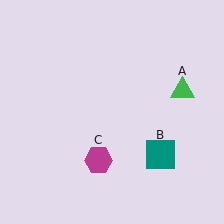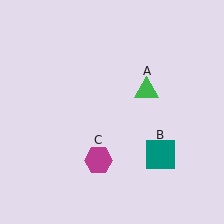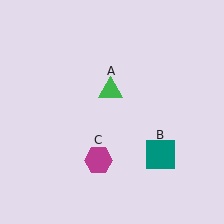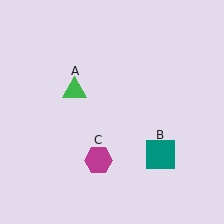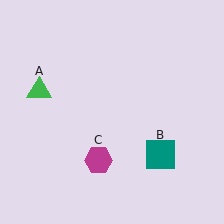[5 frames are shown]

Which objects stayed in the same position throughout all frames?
Teal square (object B) and magenta hexagon (object C) remained stationary.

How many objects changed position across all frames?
1 object changed position: green triangle (object A).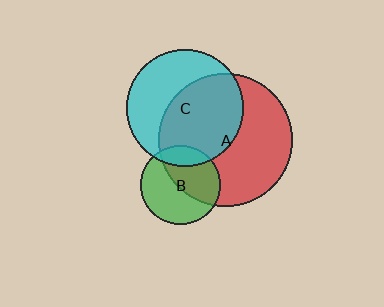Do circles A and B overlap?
Yes.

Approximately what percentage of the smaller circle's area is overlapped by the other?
Approximately 50%.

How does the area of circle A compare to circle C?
Approximately 1.3 times.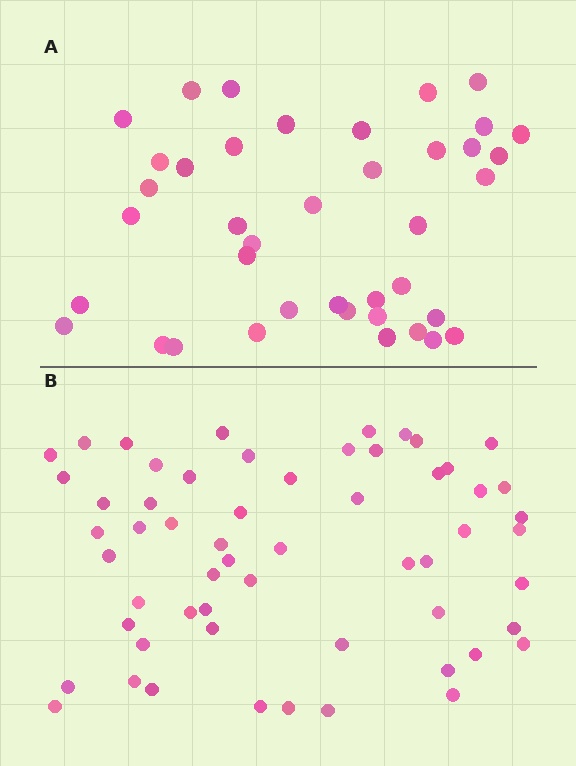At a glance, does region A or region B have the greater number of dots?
Region B (the bottom region) has more dots.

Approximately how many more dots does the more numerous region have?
Region B has approximately 20 more dots than region A.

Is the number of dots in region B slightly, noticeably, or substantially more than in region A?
Region B has substantially more. The ratio is roughly 1.4 to 1.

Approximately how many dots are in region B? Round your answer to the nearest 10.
About 60 dots. (The exact count is 58, which rounds to 60.)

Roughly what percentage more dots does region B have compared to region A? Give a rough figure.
About 45% more.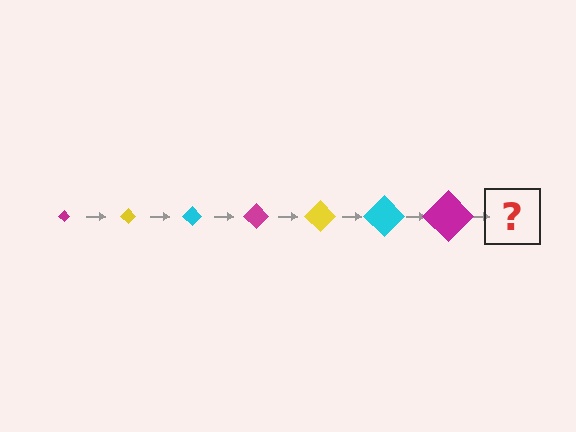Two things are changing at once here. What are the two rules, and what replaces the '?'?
The two rules are that the diamond grows larger each step and the color cycles through magenta, yellow, and cyan. The '?' should be a yellow diamond, larger than the previous one.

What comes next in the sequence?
The next element should be a yellow diamond, larger than the previous one.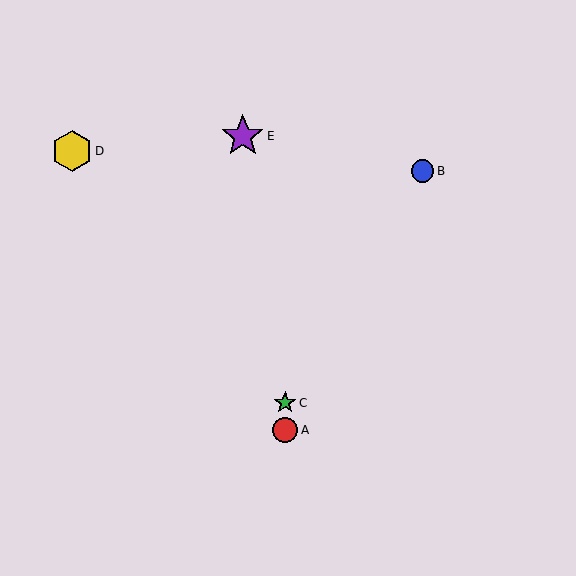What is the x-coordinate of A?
Object A is at x≈285.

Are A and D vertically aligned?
No, A is at x≈285 and D is at x≈72.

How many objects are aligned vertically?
2 objects (A, C) are aligned vertically.